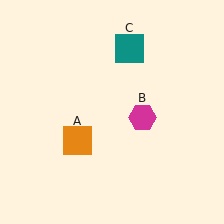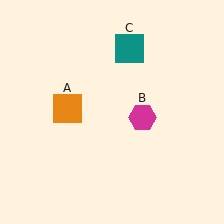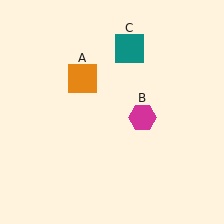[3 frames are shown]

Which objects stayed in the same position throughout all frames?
Magenta hexagon (object B) and teal square (object C) remained stationary.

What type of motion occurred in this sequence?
The orange square (object A) rotated clockwise around the center of the scene.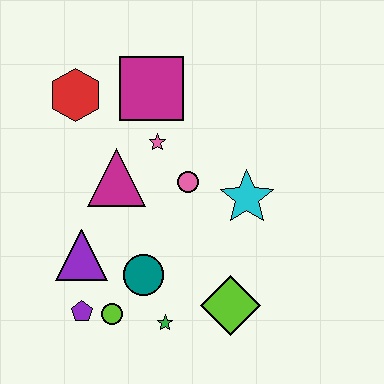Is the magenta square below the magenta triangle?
No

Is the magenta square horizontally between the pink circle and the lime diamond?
No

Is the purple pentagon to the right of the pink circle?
No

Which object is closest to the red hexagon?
The magenta square is closest to the red hexagon.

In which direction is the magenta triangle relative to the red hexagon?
The magenta triangle is below the red hexagon.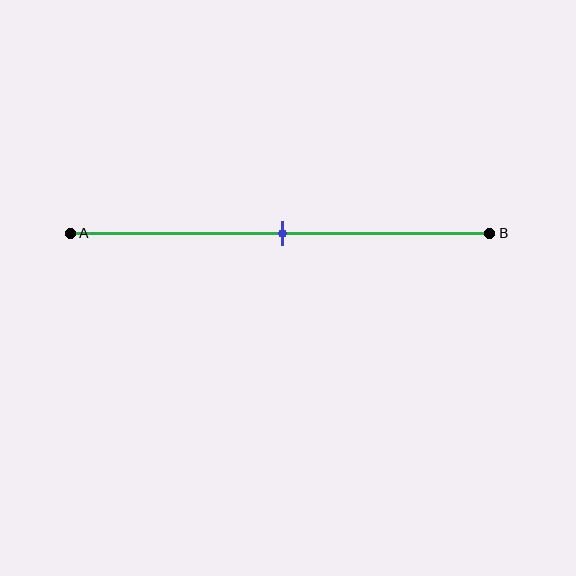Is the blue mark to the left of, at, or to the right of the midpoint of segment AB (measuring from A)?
The blue mark is approximately at the midpoint of segment AB.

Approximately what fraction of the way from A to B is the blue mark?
The blue mark is approximately 50% of the way from A to B.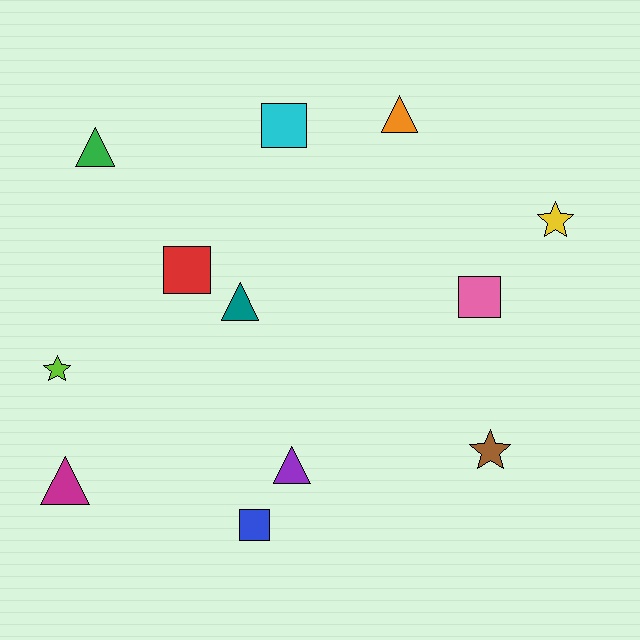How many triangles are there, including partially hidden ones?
There are 5 triangles.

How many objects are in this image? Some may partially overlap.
There are 12 objects.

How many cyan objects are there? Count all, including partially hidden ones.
There is 1 cyan object.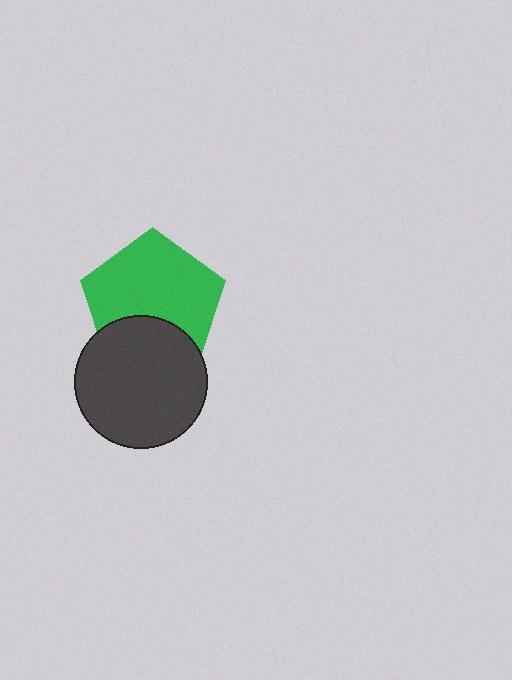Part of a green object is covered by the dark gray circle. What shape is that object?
It is a pentagon.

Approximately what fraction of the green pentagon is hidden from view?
Roughly 30% of the green pentagon is hidden behind the dark gray circle.